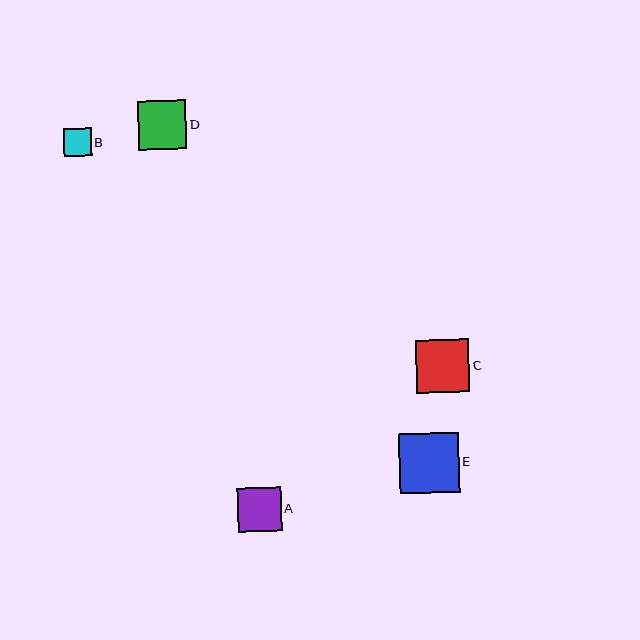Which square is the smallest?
Square B is the smallest with a size of approximately 27 pixels.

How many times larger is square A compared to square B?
Square A is approximately 1.6 times the size of square B.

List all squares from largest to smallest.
From largest to smallest: E, C, D, A, B.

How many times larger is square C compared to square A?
Square C is approximately 1.2 times the size of square A.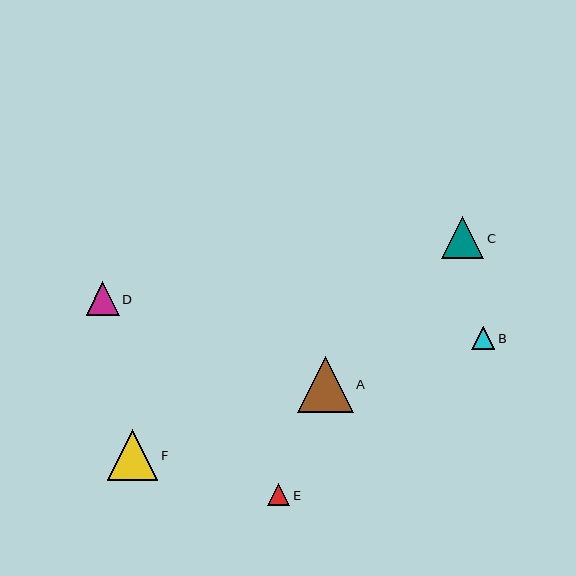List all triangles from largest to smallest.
From largest to smallest: A, F, C, D, B, E.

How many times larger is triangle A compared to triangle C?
Triangle A is approximately 1.3 times the size of triangle C.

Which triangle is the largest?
Triangle A is the largest with a size of approximately 56 pixels.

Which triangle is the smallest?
Triangle E is the smallest with a size of approximately 22 pixels.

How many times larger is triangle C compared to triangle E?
Triangle C is approximately 2.0 times the size of triangle E.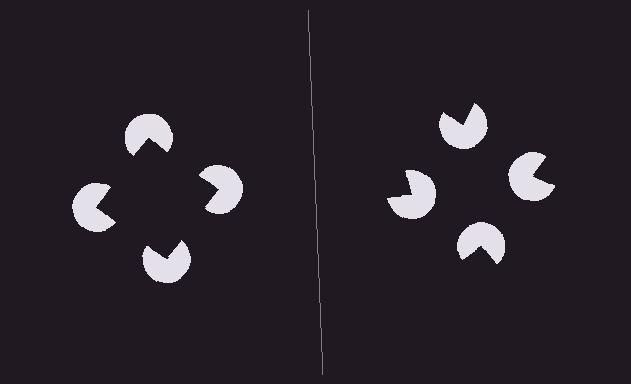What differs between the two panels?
The pac-man discs are positioned identically on both sides; only the wedge orientations differ. On the left they align to a square; on the right they are misaligned.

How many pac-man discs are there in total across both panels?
8 — 4 on each side.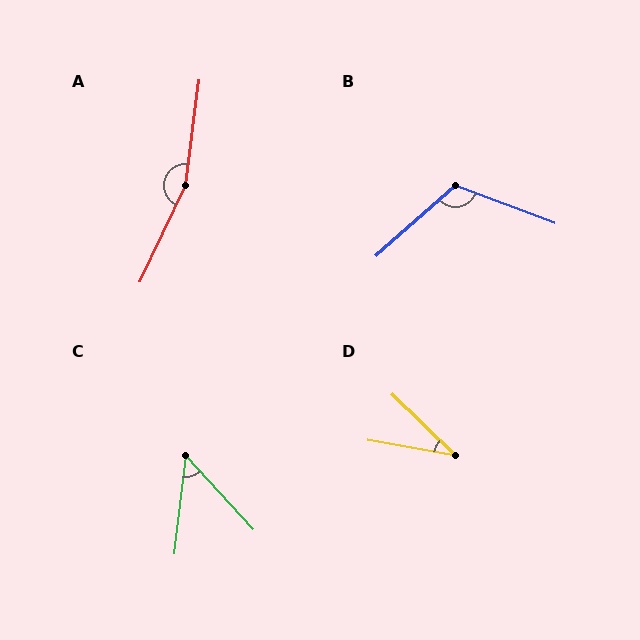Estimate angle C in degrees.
Approximately 49 degrees.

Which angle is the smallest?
D, at approximately 34 degrees.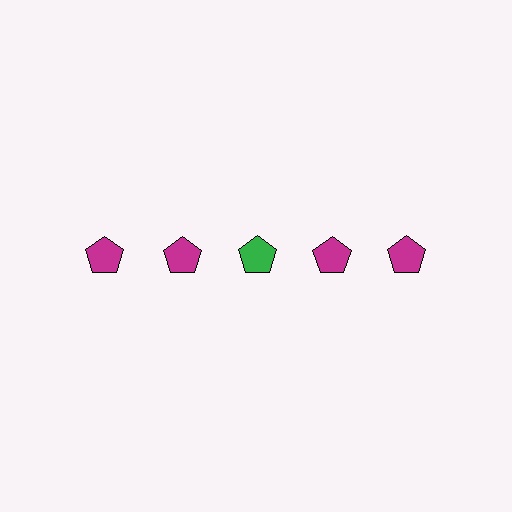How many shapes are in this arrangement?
There are 5 shapes arranged in a grid pattern.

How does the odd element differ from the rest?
It has a different color: green instead of magenta.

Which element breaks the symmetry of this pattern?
The green pentagon in the top row, center column breaks the symmetry. All other shapes are magenta pentagons.